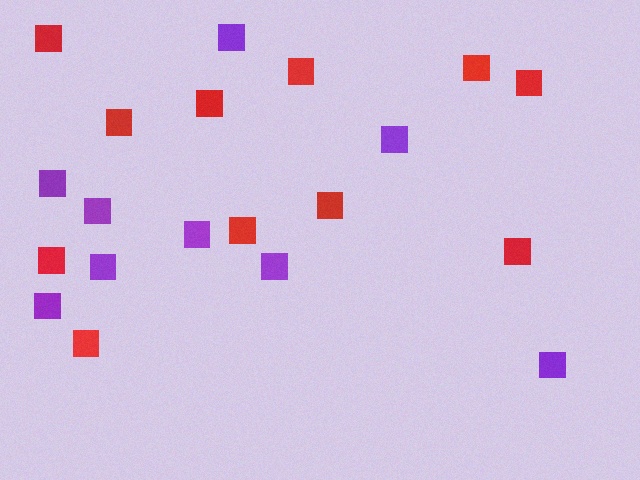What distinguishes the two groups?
There are 2 groups: one group of red squares (11) and one group of purple squares (9).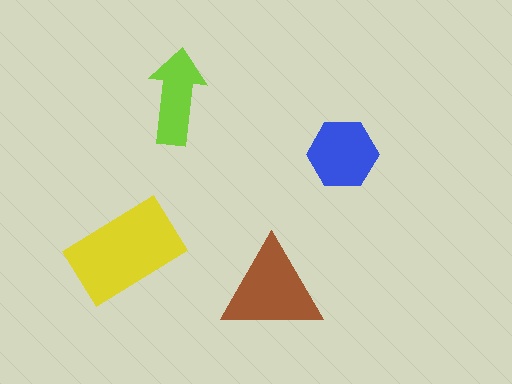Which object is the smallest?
The lime arrow.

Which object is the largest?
The yellow rectangle.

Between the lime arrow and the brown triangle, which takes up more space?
The brown triangle.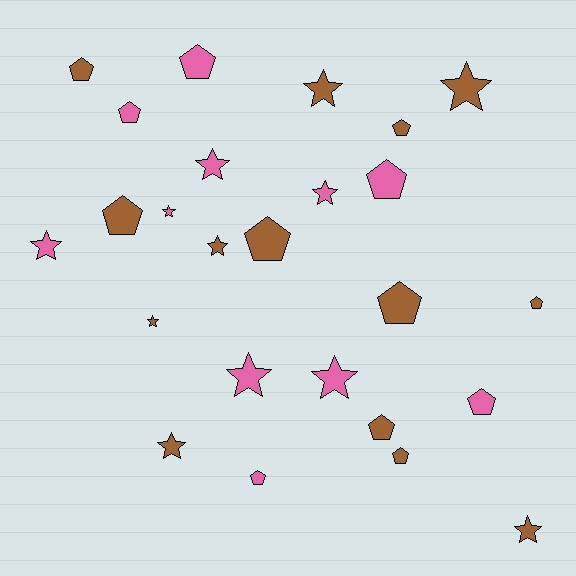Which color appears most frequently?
Brown, with 14 objects.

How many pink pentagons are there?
There are 5 pink pentagons.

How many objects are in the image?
There are 25 objects.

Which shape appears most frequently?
Pentagon, with 13 objects.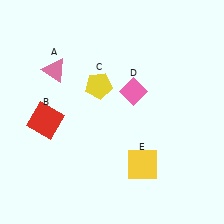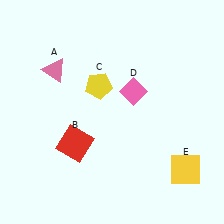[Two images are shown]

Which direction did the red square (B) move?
The red square (B) moved right.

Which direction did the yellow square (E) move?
The yellow square (E) moved right.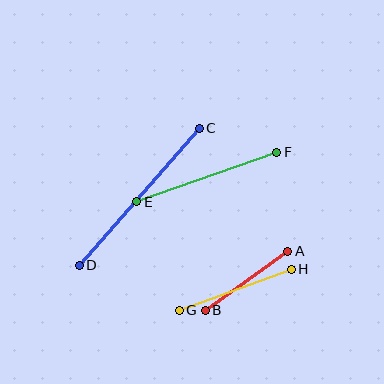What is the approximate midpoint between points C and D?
The midpoint is at approximately (139, 197) pixels.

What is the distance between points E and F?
The distance is approximately 149 pixels.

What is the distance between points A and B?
The distance is approximately 102 pixels.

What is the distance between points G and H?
The distance is approximately 119 pixels.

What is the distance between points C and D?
The distance is approximately 182 pixels.